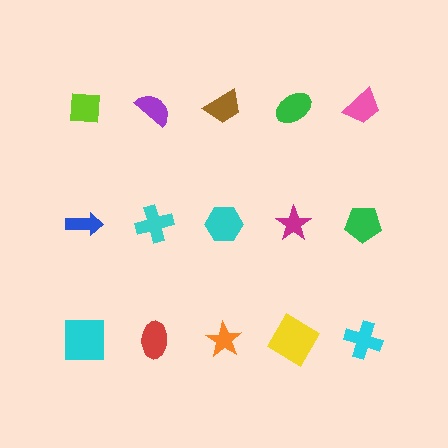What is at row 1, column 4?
A green ellipse.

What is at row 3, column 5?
A cyan cross.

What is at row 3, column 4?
A yellow diamond.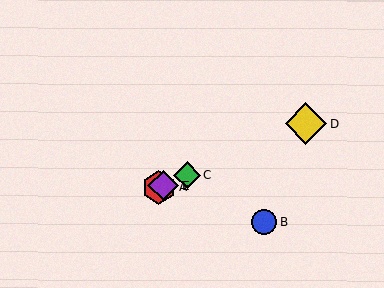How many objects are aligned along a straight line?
4 objects (A, C, D, E) are aligned along a straight line.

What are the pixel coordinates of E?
Object E is at (163, 185).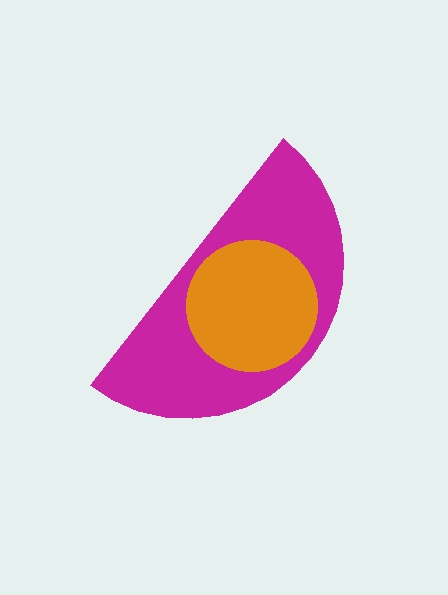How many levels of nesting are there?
2.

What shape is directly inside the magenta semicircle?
The orange circle.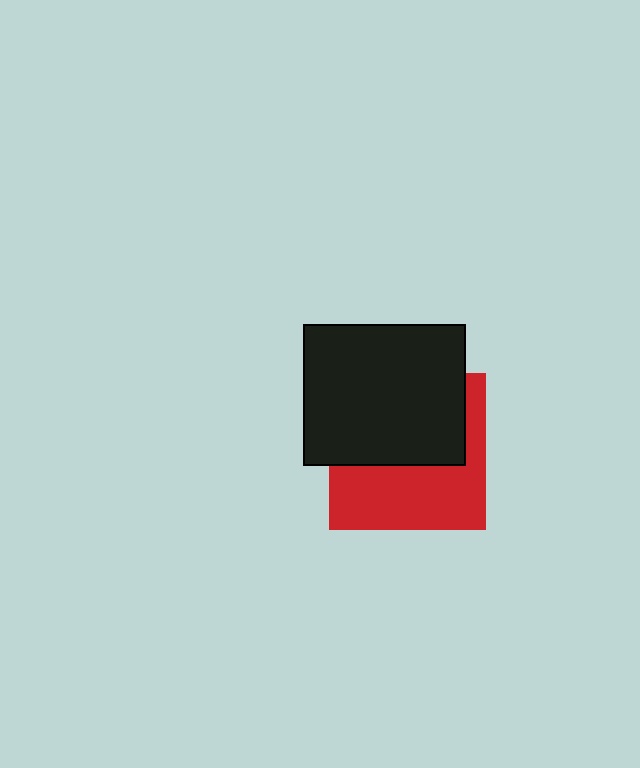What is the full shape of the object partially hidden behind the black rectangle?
The partially hidden object is a red square.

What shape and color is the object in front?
The object in front is a black rectangle.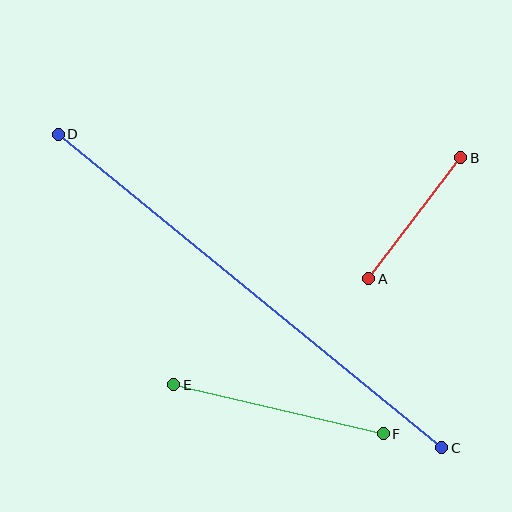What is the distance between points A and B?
The distance is approximately 152 pixels.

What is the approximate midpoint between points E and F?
The midpoint is at approximately (278, 409) pixels.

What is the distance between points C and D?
The distance is approximately 495 pixels.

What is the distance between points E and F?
The distance is approximately 215 pixels.